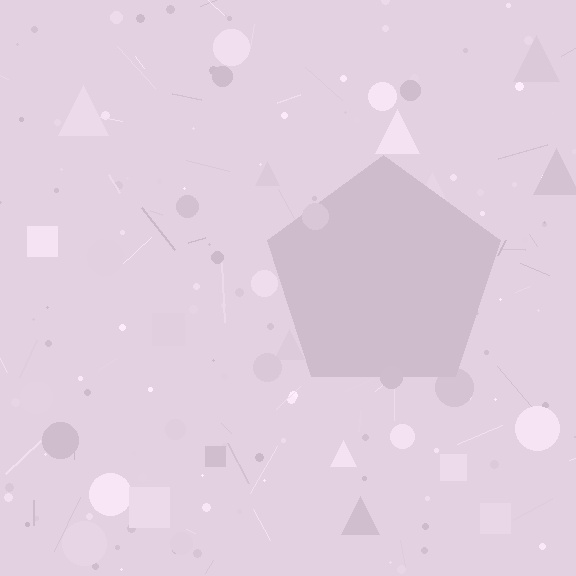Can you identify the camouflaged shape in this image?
The camouflaged shape is a pentagon.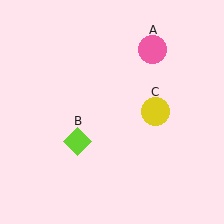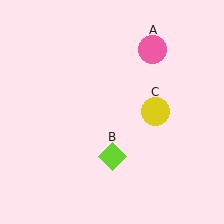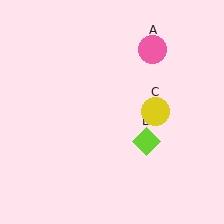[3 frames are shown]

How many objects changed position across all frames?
1 object changed position: lime diamond (object B).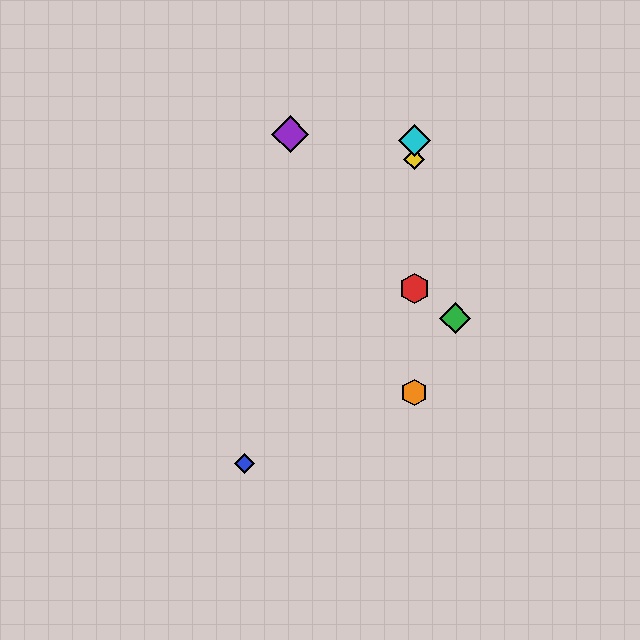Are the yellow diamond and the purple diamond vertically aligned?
No, the yellow diamond is at x≈414 and the purple diamond is at x≈290.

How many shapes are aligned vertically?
4 shapes (the red hexagon, the yellow diamond, the orange hexagon, the cyan diamond) are aligned vertically.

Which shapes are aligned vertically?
The red hexagon, the yellow diamond, the orange hexagon, the cyan diamond are aligned vertically.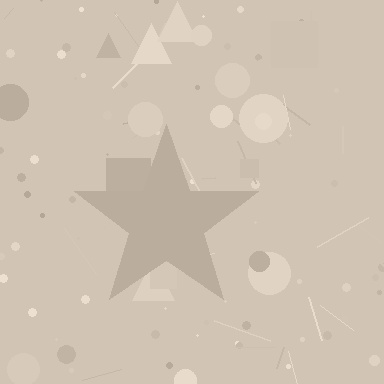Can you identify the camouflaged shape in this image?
The camouflaged shape is a star.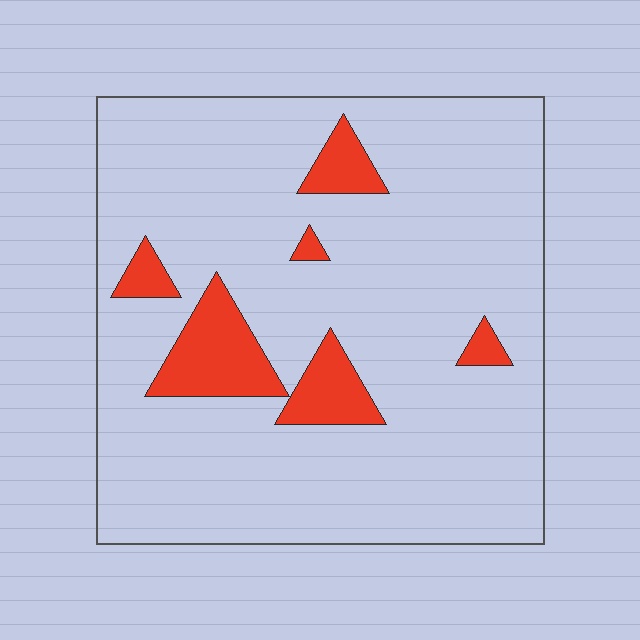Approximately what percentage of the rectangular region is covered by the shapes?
Approximately 10%.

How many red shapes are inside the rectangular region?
6.